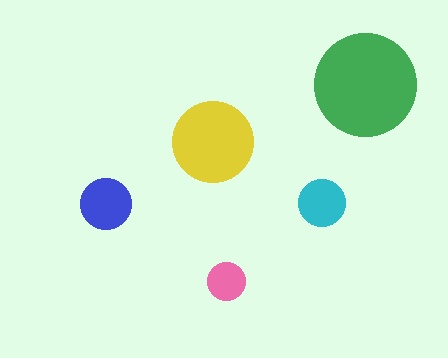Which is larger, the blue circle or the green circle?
The green one.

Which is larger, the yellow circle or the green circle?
The green one.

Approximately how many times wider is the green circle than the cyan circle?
About 2 times wider.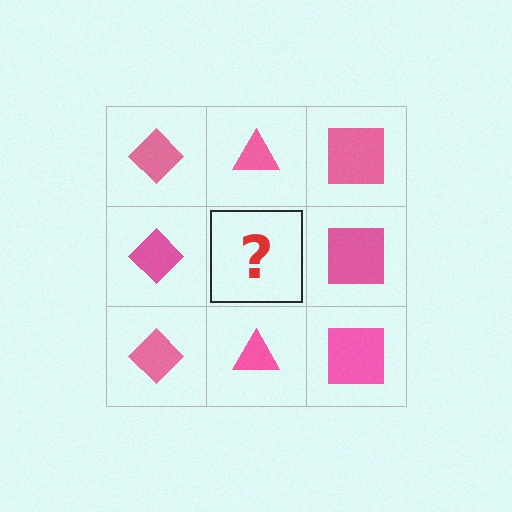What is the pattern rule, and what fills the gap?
The rule is that each column has a consistent shape. The gap should be filled with a pink triangle.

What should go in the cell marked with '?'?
The missing cell should contain a pink triangle.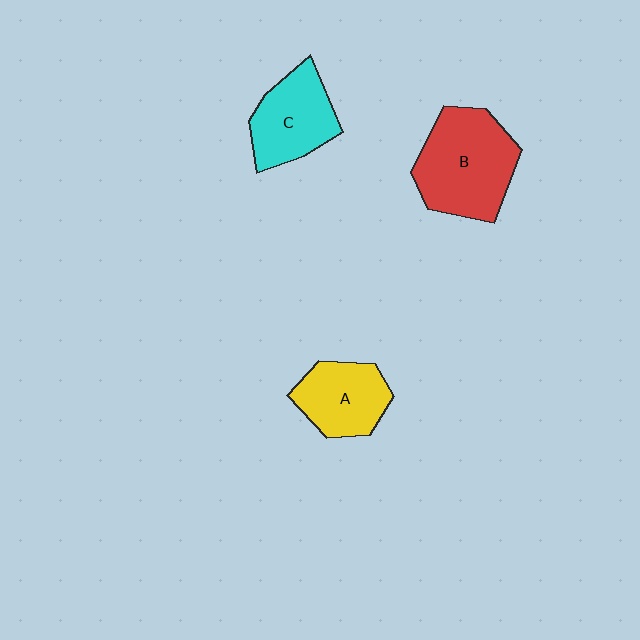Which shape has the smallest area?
Shape A (yellow).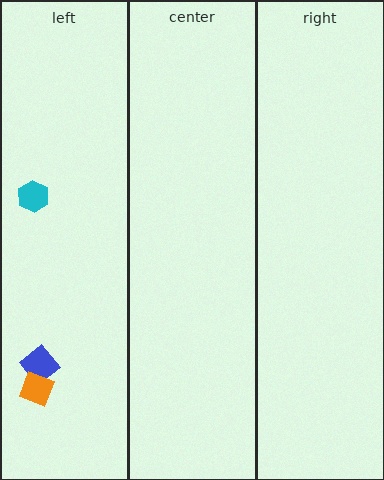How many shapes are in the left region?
3.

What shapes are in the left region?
The blue diamond, the orange square, the cyan hexagon.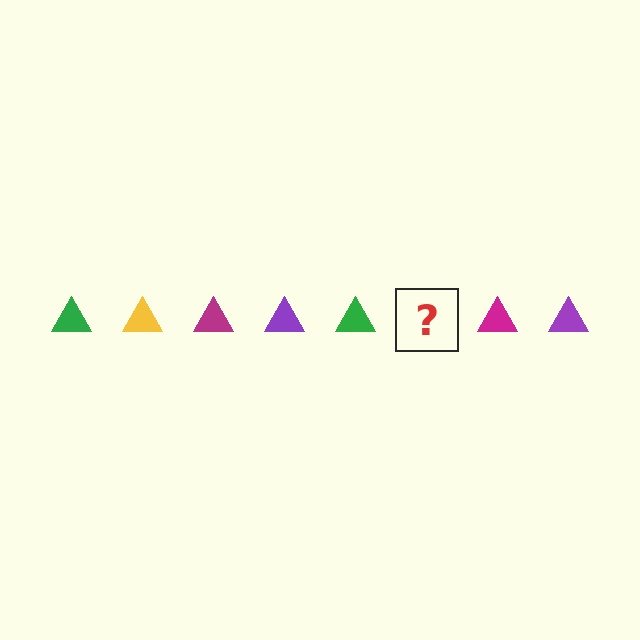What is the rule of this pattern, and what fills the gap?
The rule is that the pattern cycles through green, yellow, magenta, purple triangles. The gap should be filled with a yellow triangle.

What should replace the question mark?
The question mark should be replaced with a yellow triangle.